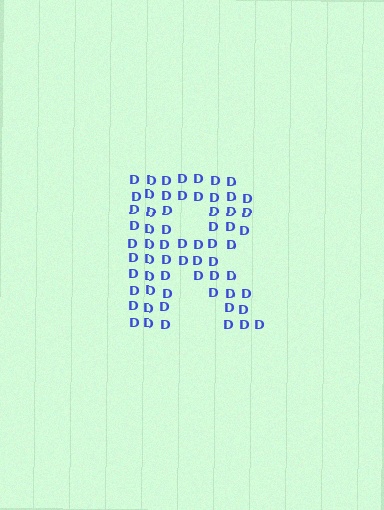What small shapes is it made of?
It is made of small letter D's.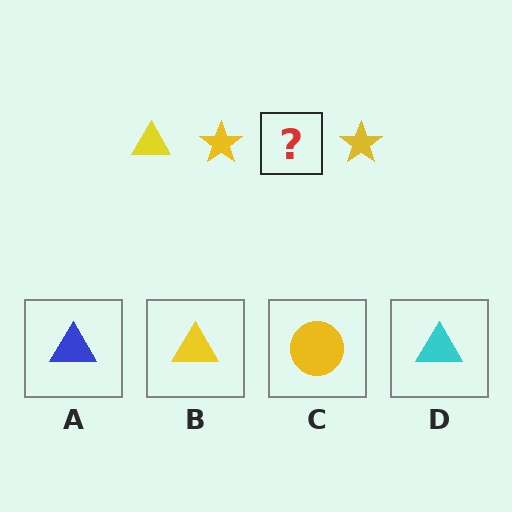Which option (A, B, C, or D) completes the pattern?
B.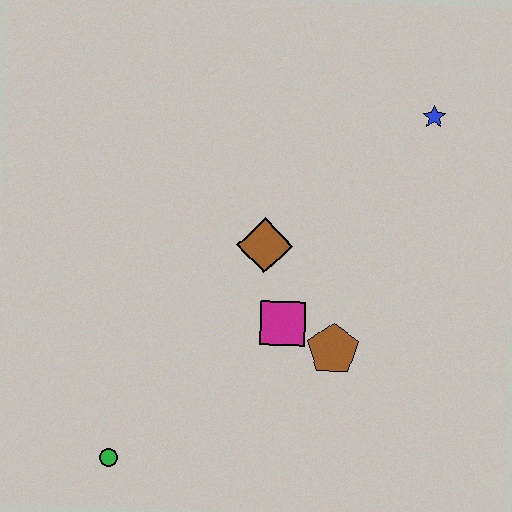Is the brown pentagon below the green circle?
No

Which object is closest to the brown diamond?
The magenta square is closest to the brown diamond.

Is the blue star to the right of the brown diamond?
Yes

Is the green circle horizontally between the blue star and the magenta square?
No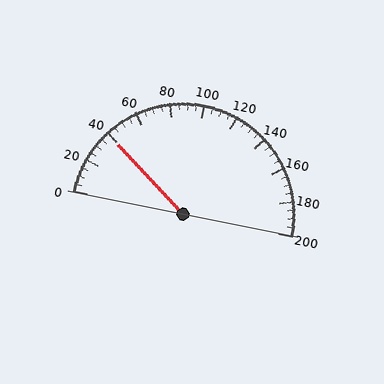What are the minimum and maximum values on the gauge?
The gauge ranges from 0 to 200.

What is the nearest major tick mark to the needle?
The nearest major tick mark is 40.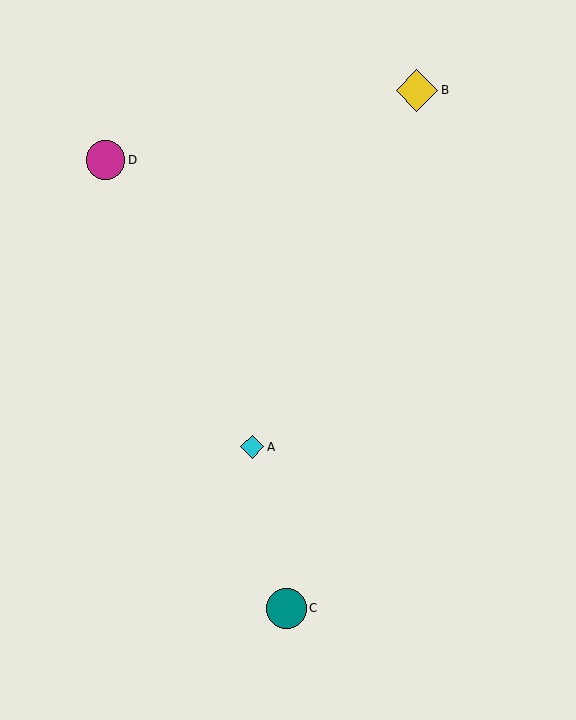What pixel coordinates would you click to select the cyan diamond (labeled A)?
Click at (252, 447) to select the cyan diamond A.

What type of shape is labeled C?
Shape C is a teal circle.